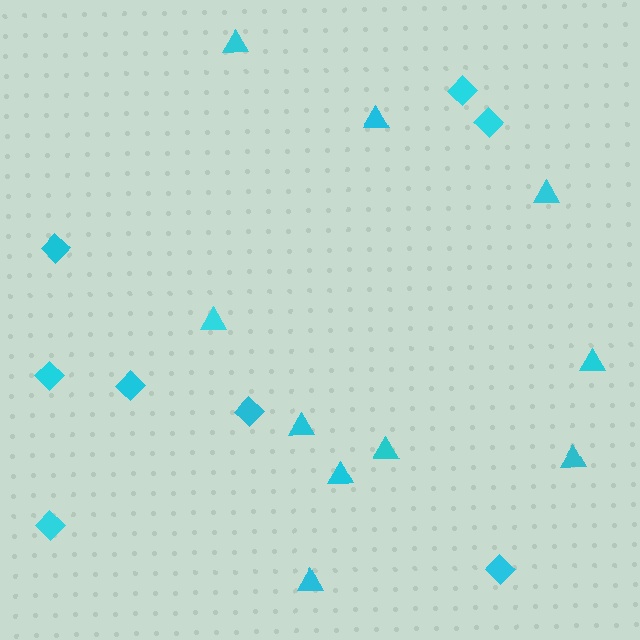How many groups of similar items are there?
There are 2 groups: one group of diamonds (8) and one group of triangles (10).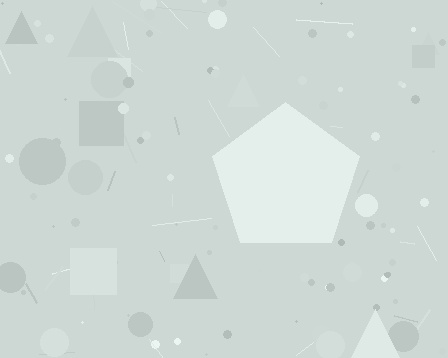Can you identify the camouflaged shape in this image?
The camouflaged shape is a pentagon.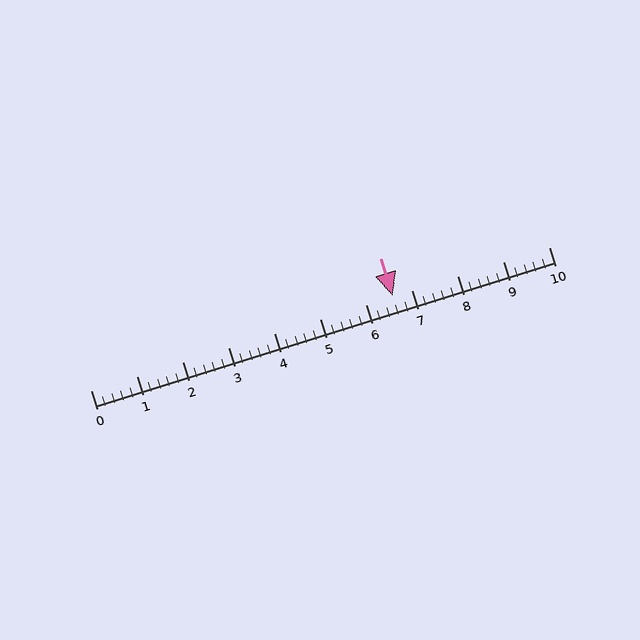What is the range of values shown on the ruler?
The ruler shows values from 0 to 10.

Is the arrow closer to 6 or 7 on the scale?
The arrow is closer to 7.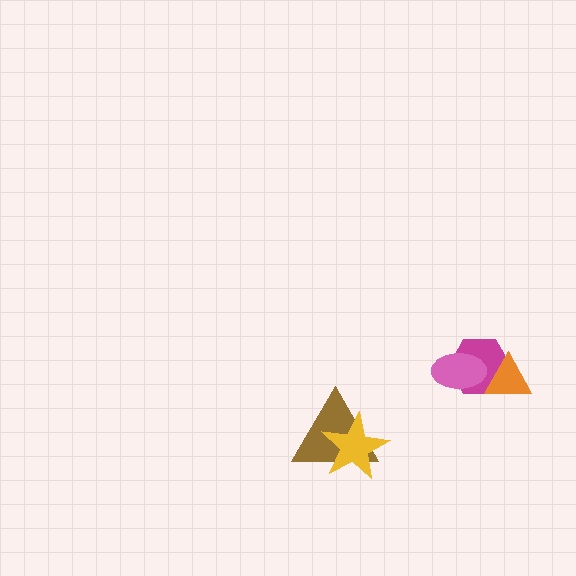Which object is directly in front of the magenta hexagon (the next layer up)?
The pink ellipse is directly in front of the magenta hexagon.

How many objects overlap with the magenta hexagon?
2 objects overlap with the magenta hexagon.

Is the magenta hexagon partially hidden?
Yes, it is partially covered by another shape.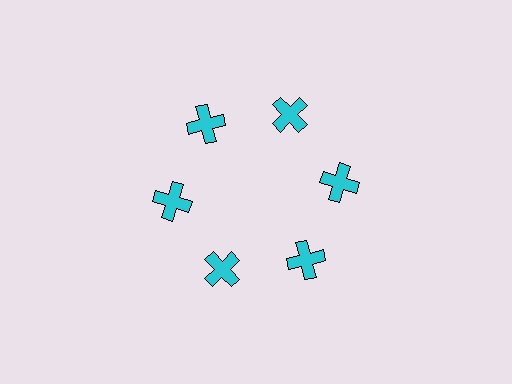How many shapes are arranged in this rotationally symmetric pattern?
There are 6 shapes, arranged in 6 groups of 1.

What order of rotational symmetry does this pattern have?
This pattern has 6-fold rotational symmetry.